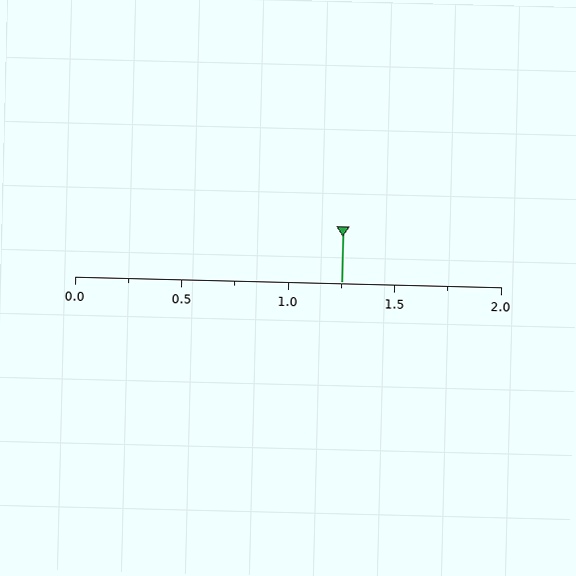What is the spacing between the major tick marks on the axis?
The major ticks are spaced 0.5 apart.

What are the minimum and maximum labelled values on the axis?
The axis runs from 0.0 to 2.0.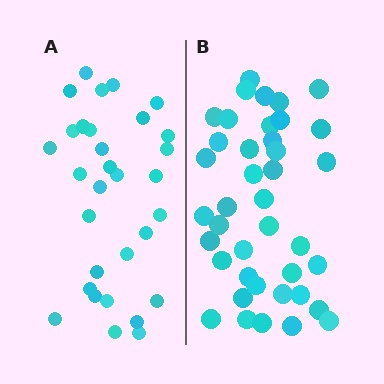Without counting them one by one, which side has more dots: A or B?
Region B (the right region) has more dots.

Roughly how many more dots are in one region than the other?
Region B has roughly 8 or so more dots than region A.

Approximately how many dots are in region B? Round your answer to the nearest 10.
About 40 dots.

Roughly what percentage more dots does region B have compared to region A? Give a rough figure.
About 30% more.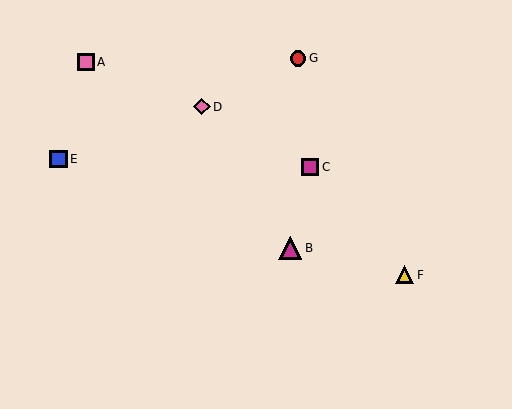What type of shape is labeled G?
Shape G is a red circle.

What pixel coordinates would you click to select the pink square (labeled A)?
Click at (86, 62) to select the pink square A.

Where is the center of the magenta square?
The center of the magenta square is at (310, 167).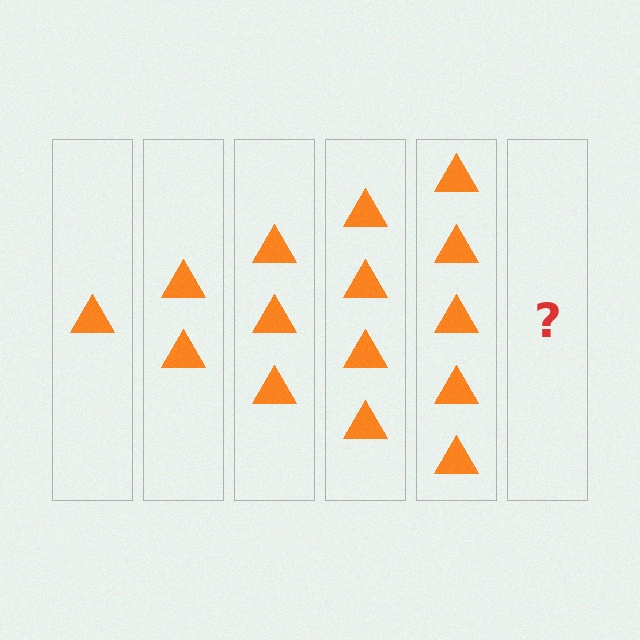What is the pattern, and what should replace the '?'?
The pattern is that each step adds one more triangle. The '?' should be 6 triangles.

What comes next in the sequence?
The next element should be 6 triangles.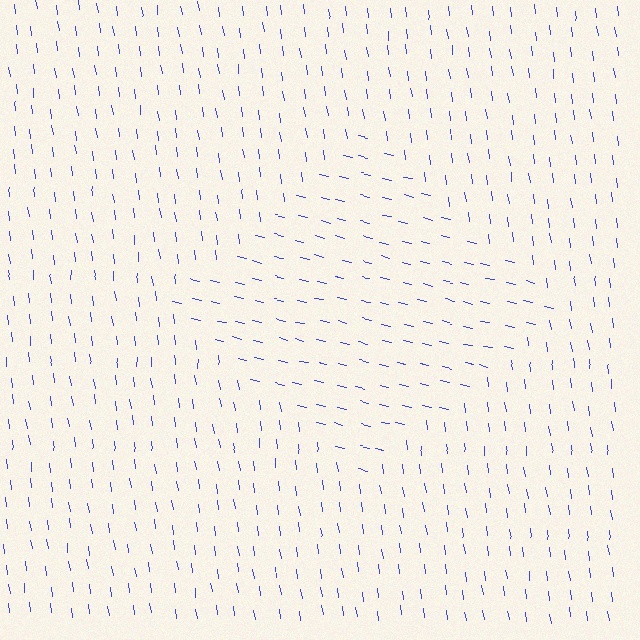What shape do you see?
I see a diamond.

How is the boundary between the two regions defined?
The boundary is defined purely by a change in line orientation (approximately 69 degrees difference). All lines are the same color and thickness.